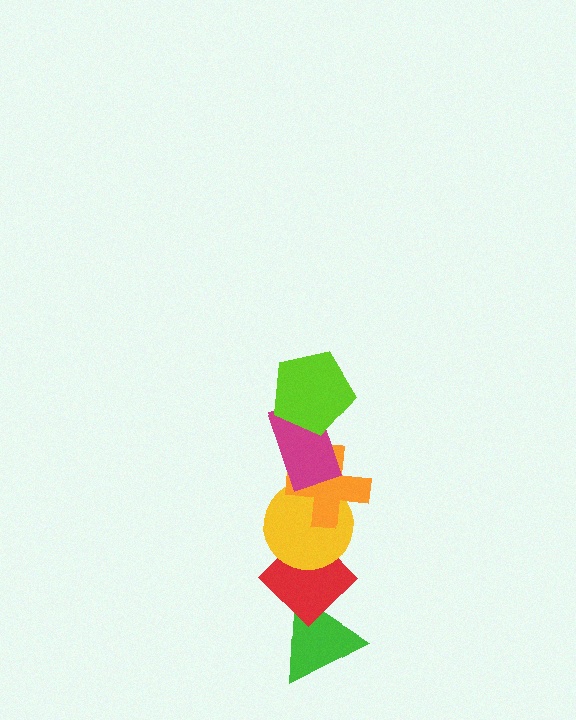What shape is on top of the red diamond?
The yellow circle is on top of the red diamond.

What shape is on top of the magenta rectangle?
The lime pentagon is on top of the magenta rectangle.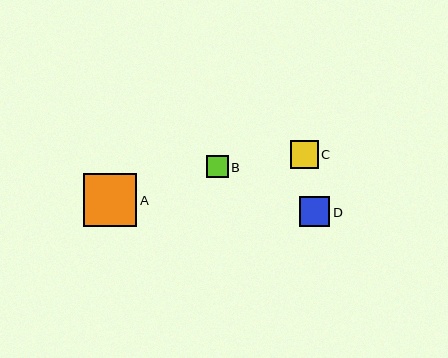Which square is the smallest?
Square B is the smallest with a size of approximately 22 pixels.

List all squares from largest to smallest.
From largest to smallest: A, D, C, B.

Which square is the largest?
Square A is the largest with a size of approximately 53 pixels.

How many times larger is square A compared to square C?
Square A is approximately 1.9 times the size of square C.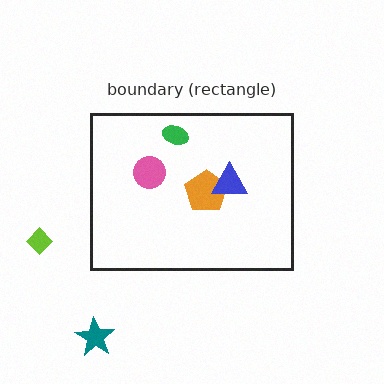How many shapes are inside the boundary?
4 inside, 2 outside.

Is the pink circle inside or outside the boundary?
Inside.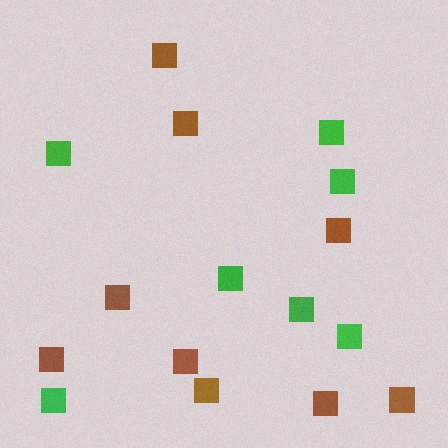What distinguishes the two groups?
There are 2 groups: one group of brown squares (9) and one group of green squares (7).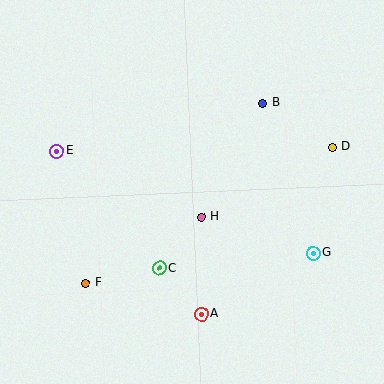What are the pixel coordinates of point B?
Point B is at (263, 103).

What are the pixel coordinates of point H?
Point H is at (201, 217).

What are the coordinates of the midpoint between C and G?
The midpoint between C and G is at (236, 261).